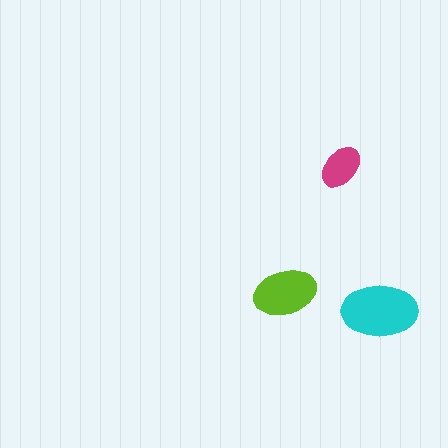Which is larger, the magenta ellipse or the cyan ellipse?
The cyan one.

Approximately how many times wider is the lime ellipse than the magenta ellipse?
About 1.5 times wider.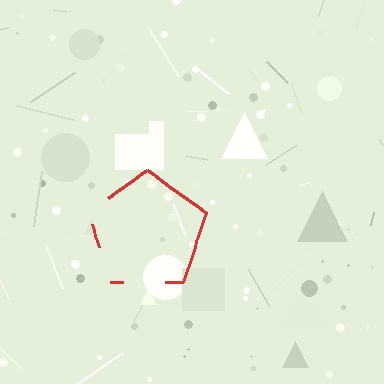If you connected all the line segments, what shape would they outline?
They would outline a pentagon.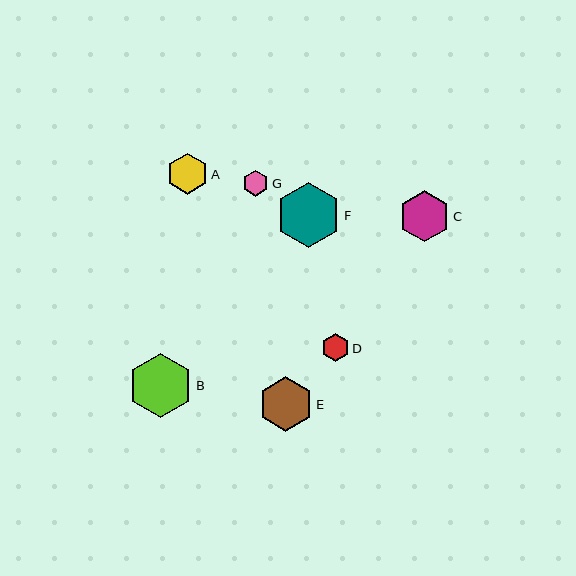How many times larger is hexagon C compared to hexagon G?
Hexagon C is approximately 2.0 times the size of hexagon G.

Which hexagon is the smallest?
Hexagon G is the smallest with a size of approximately 26 pixels.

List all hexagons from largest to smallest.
From largest to smallest: F, B, E, C, A, D, G.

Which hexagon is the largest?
Hexagon F is the largest with a size of approximately 65 pixels.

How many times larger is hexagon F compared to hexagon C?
Hexagon F is approximately 1.3 times the size of hexagon C.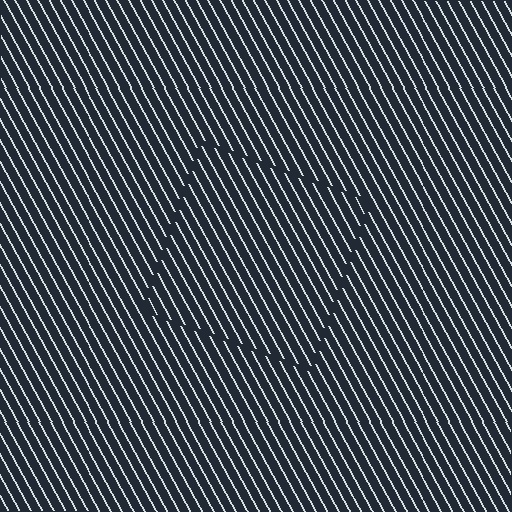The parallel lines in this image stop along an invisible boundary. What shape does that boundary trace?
An illusory square. The interior of the shape contains the same grating, shifted by half a period — the contour is defined by the phase discontinuity where line-ends from the inner and outer gratings abut.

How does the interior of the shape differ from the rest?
The interior of the shape contains the same grating, shifted by half a period — the contour is defined by the phase discontinuity where line-ends from the inner and outer gratings abut.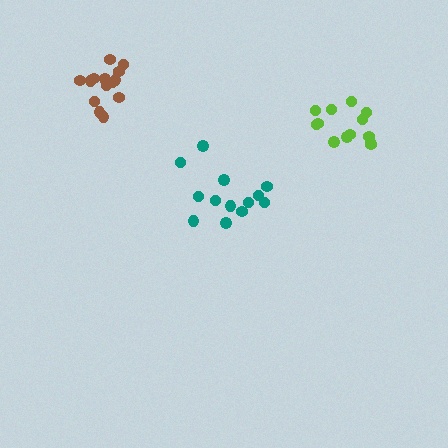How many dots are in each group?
Group 1: 13 dots, Group 2: 13 dots, Group 3: 14 dots (40 total).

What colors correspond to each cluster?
The clusters are colored: lime, teal, brown.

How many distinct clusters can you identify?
There are 3 distinct clusters.